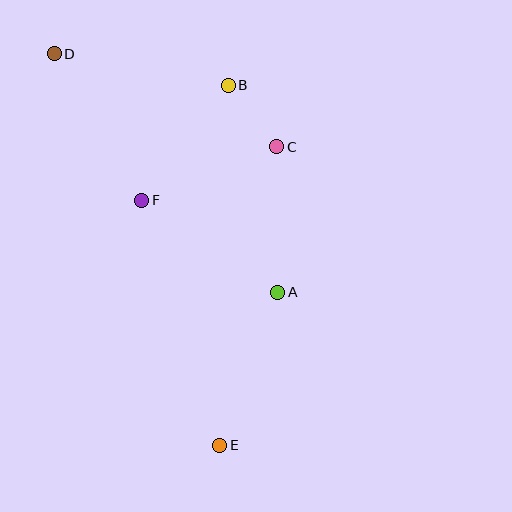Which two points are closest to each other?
Points B and C are closest to each other.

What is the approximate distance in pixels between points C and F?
The distance between C and F is approximately 145 pixels.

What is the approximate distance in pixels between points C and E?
The distance between C and E is approximately 304 pixels.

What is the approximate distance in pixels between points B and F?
The distance between B and F is approximately 144 pixels.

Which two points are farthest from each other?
Points D and E are farthest from each other.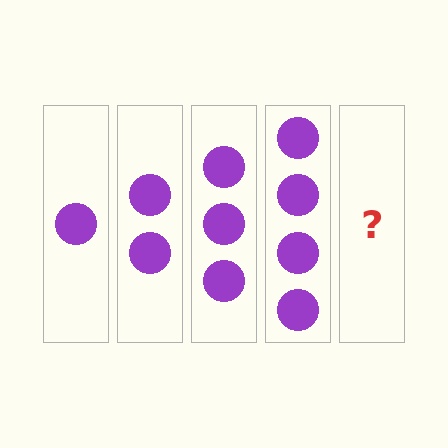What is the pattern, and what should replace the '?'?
The pattern is that each step adds one more circle. The '?' should be 5 circles.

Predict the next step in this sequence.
The next step is 5 circles.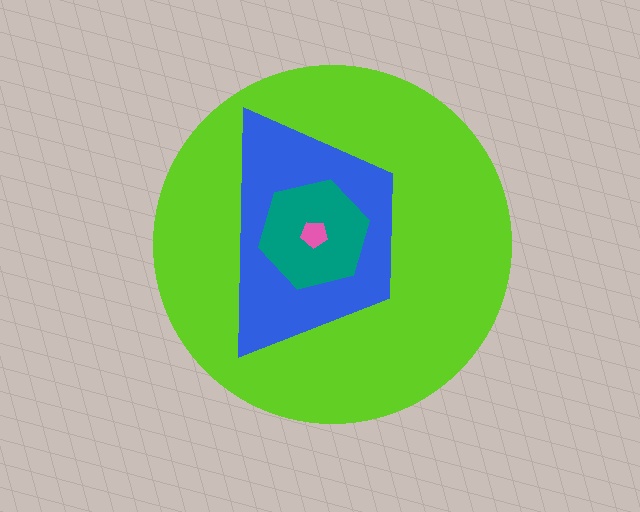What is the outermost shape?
The lime circle.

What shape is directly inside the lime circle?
The blue trapezoid.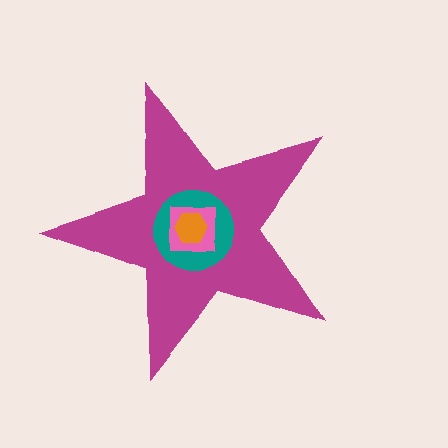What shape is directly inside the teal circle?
The pink square.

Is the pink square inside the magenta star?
Yes.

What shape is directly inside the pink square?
The orange hexagon.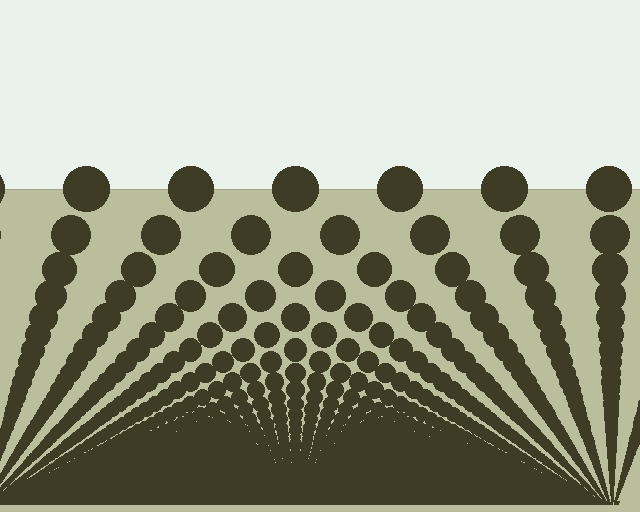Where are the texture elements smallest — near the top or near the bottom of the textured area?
Near the bottom.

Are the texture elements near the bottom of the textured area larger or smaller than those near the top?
Smaller. The gradient is inverted — elements near the bottom are smaller and denser.